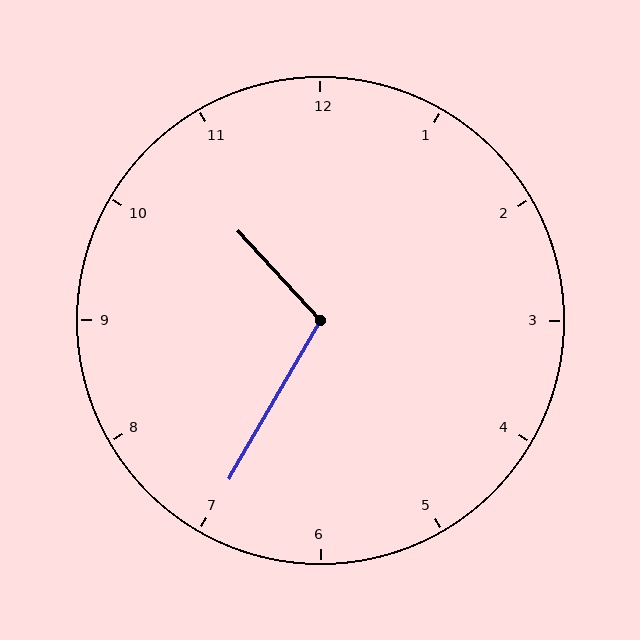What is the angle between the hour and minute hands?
Approximately 108 degrees.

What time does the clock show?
10:35.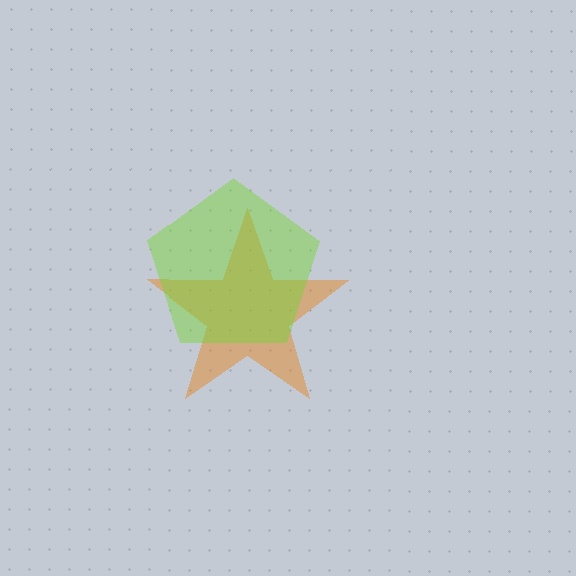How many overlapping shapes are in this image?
There are 2 overlapping shapes in the image.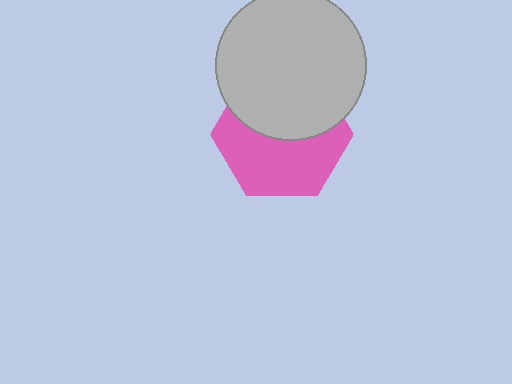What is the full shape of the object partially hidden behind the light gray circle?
The partially hidden object is a pink hexagon.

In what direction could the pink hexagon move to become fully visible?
The pink hexagon could move down. That would shift it out from behind the light gray circle entirely.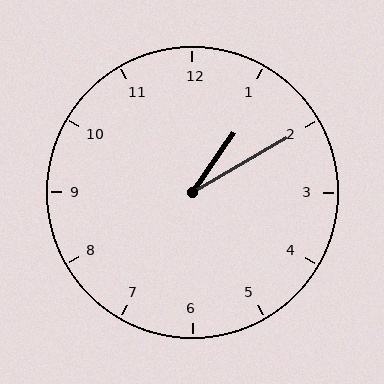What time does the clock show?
1:10.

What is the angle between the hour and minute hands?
Approximately 25 degrees.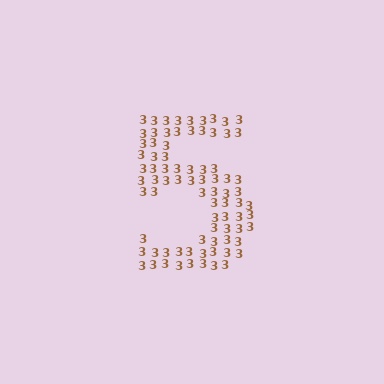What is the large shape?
The large shape is the digit 5.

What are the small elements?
The small elements are digit 3's.